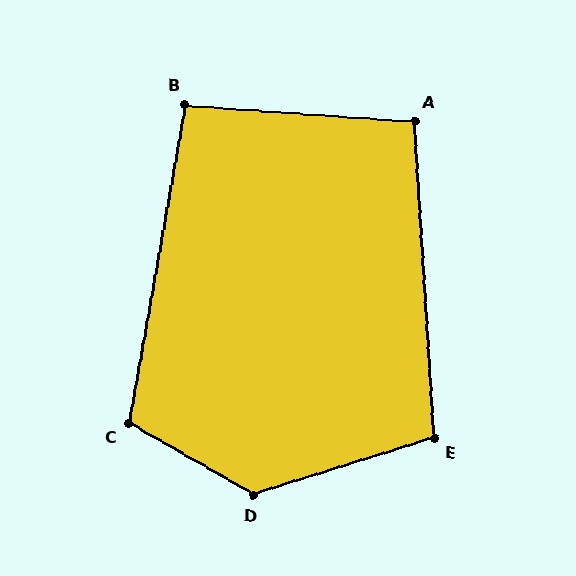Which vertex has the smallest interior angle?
B, at approximately 96 degrees.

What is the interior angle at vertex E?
Approximately 104 degrees (obtuse).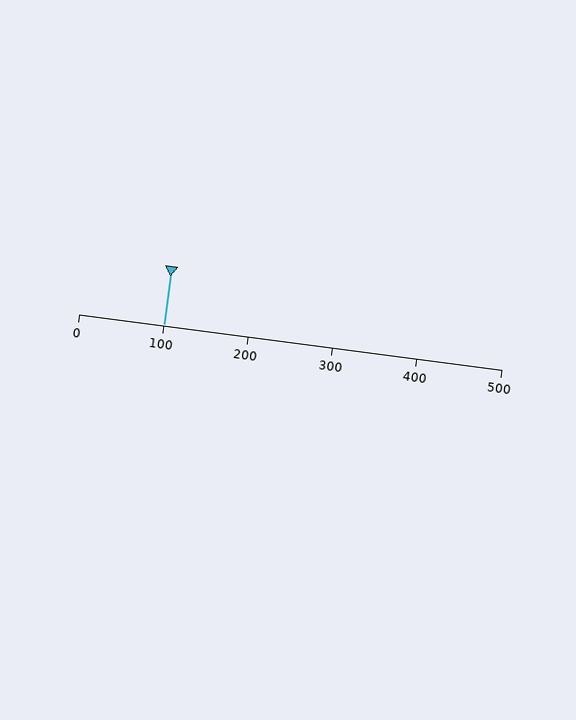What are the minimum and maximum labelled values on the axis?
The axis runs from 0 to 500.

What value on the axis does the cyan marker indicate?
The marker indicates approximately 100.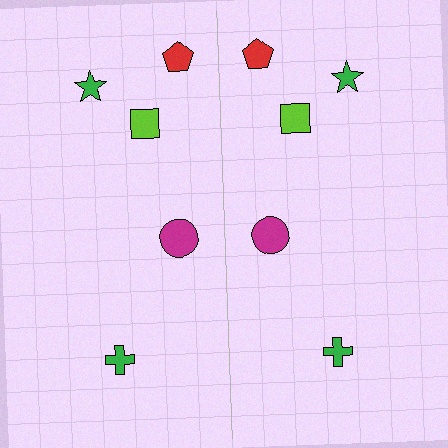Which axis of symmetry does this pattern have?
The pattern has a vertical axis of symmetry running through the center of the image.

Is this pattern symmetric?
Yes, this pattern has bilateral (reflection) symmetry.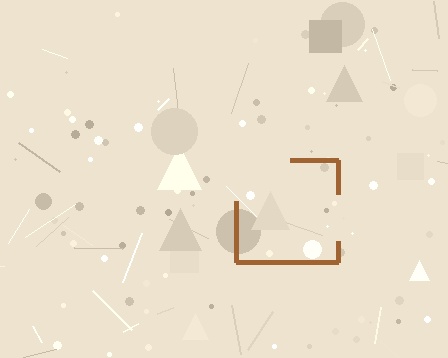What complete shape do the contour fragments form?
The contour fragments form a square.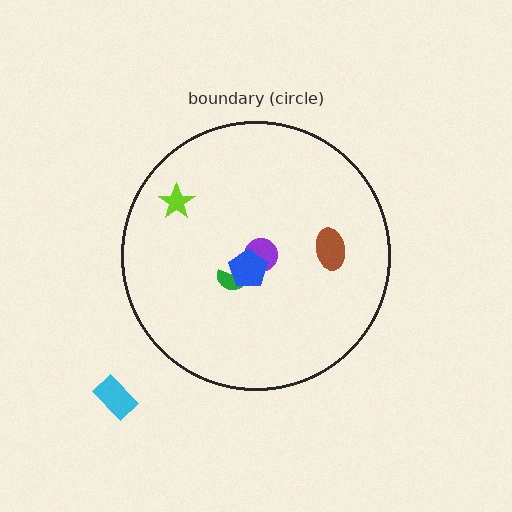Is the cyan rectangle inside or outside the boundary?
Outside.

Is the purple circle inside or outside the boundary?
Inside.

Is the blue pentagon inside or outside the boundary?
Inside.